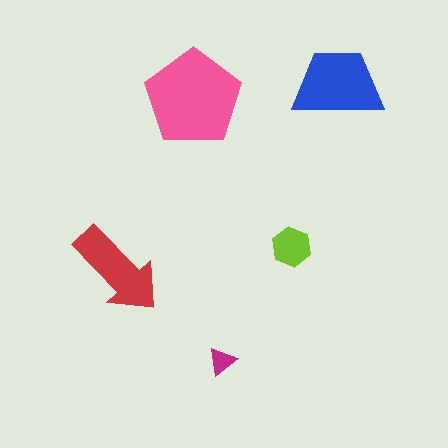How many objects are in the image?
There are 5 objects in the image.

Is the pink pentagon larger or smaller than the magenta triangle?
Larger.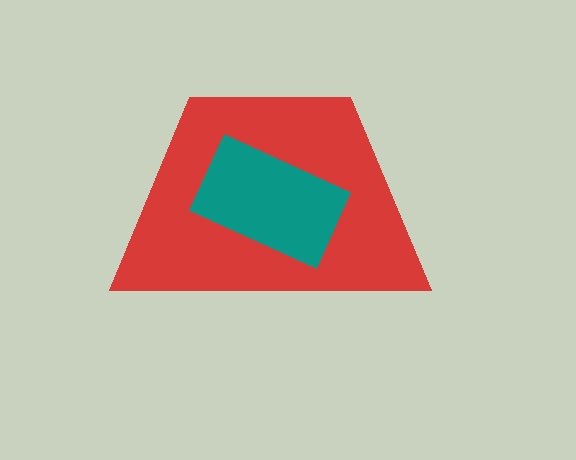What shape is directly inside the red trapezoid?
The teal rectangle.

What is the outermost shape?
The red trapezoid.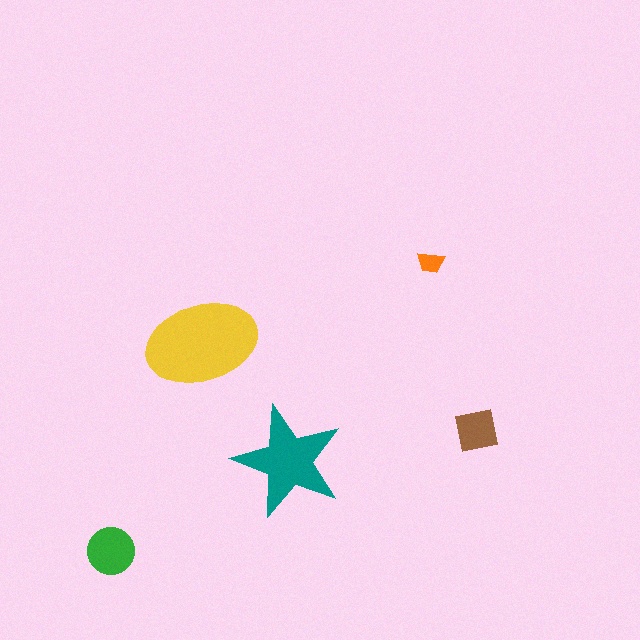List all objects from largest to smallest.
The yellow ellipse, the teal star, the green circle, the brown square, the orange trapezoid.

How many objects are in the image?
There are 5 objects in the image.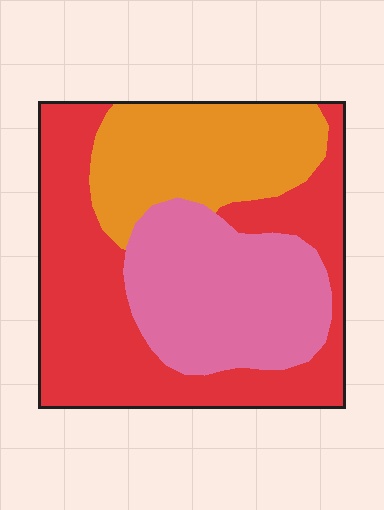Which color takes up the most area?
Red, at roughly 45%.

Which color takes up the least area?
Orange, at roughly 25%.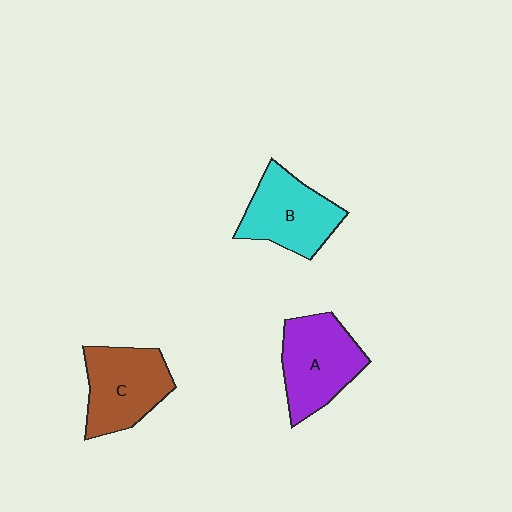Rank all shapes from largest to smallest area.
From largest to smallest: A (purple), C (brown), B (cyan).